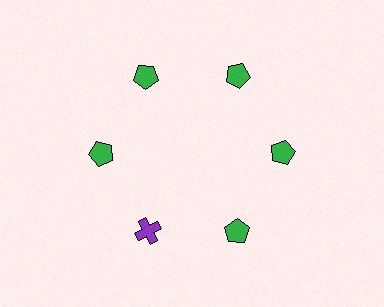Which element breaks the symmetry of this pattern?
The purple cross at roughly the 7 o'clock position breaks the symmetry. All other shapes are green pentagons.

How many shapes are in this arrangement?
There are 6 shapes arranged in a ring pattern.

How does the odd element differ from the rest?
It differs in both color (purple instead of green) and shape (cross instead of pentagon).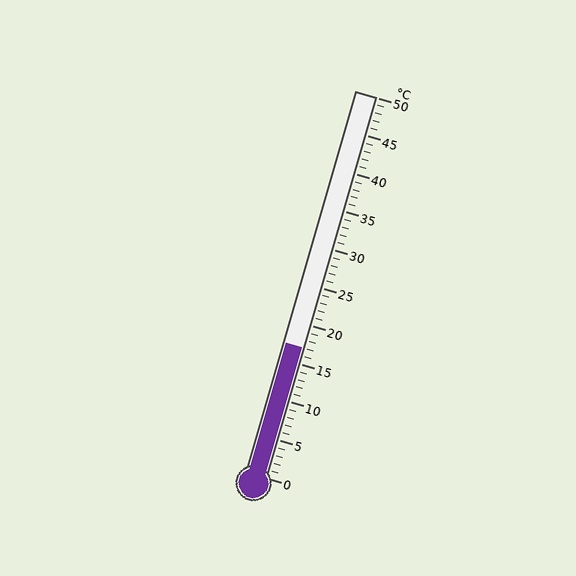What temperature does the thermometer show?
The thermometer shows approximately 17°C.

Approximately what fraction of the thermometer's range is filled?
The thermometer is filled to approximately 35% of its range.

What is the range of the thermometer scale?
The thermometer scale ranges from 0°C to 50°C.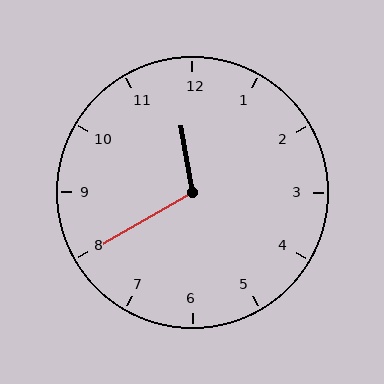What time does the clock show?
11:40.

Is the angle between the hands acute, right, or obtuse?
It is obtuse.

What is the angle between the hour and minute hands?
Approximately 110 degrees.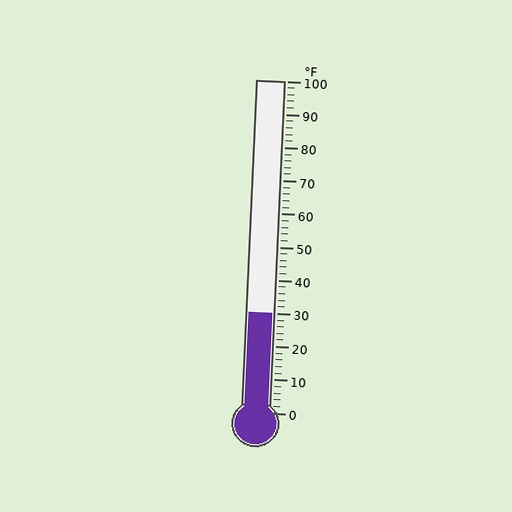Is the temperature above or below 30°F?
The temperature is at 30°F.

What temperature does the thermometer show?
The thermometer shows approximately 30°F.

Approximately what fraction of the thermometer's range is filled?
The thermometer is filled to approximately 30% of its range.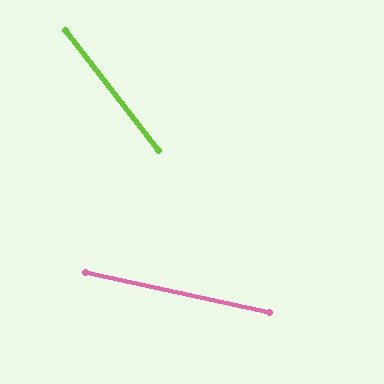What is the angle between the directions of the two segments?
Approximately 40 degrees.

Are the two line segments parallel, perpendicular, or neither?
Neither parallel nor perpendicular — they differ by about 40°.